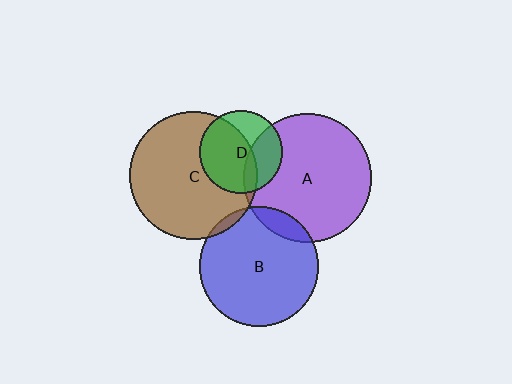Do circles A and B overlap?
Yes.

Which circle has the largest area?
Circle A (purple).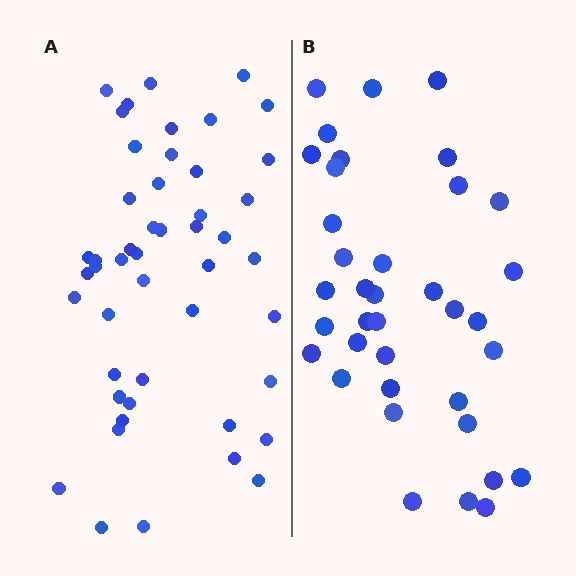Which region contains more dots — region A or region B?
Region A (the left region) has more dots.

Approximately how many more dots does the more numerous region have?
Region A has roughly 12 or so more dots than region B.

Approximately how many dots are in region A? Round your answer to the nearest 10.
About 50 dots. (The exact count is 48, which rounds to 50.)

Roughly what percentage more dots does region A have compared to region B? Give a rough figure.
About 30% more.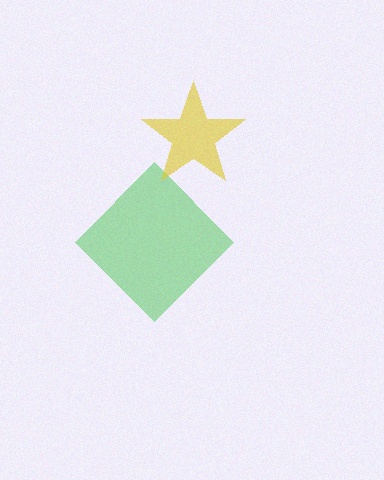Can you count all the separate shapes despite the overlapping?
Yes, there are 2 separate shapes.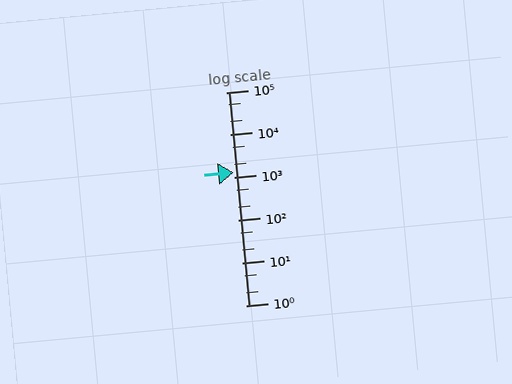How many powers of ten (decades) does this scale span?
The scale spans 5 decades, from 1 to 100000.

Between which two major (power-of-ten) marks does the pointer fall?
The pointer is between 1000 and 10000.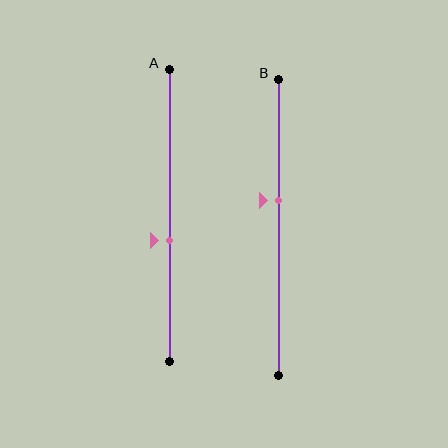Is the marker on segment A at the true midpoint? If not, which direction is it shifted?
No, the marker on segment A is shifted downward by about 9% of the segment length.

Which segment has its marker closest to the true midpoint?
Segment A has its marker closest to the true midpoint.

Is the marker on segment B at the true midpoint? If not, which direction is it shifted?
No, the marker on segment B is shifted upward by about 9% of the segment length.